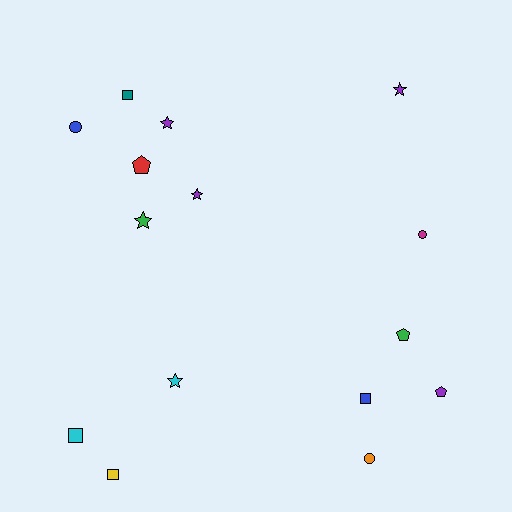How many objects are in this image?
There are 15 objects.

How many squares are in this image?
There are 4 squares.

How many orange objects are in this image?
There is 1 orange object.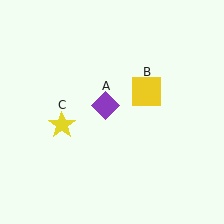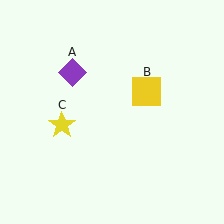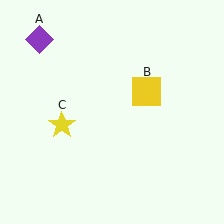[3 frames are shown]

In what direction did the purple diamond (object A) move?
The purple diamond (object A) moved up and to the left.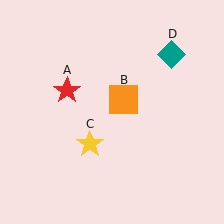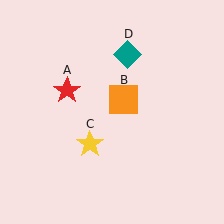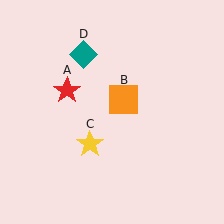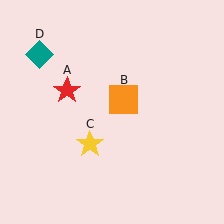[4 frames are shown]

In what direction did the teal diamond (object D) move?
The teal diamond (object D) moved left.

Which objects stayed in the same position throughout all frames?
Red star (object A) and orange square (object B) and yellow star (object C) remained stationary.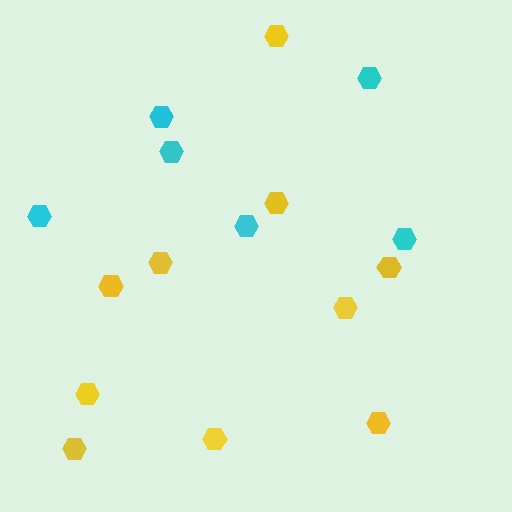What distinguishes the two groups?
There are 2 groups: one group of yellow hexagons (10) and one group of cyan hexagons (6).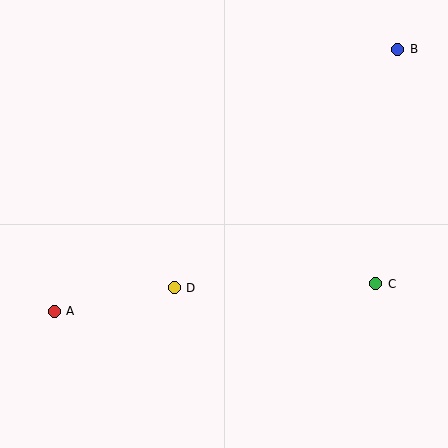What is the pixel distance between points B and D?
The distance between B and D is 327 pixels.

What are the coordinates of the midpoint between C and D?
The midpoint between C and D is at (275, 286).